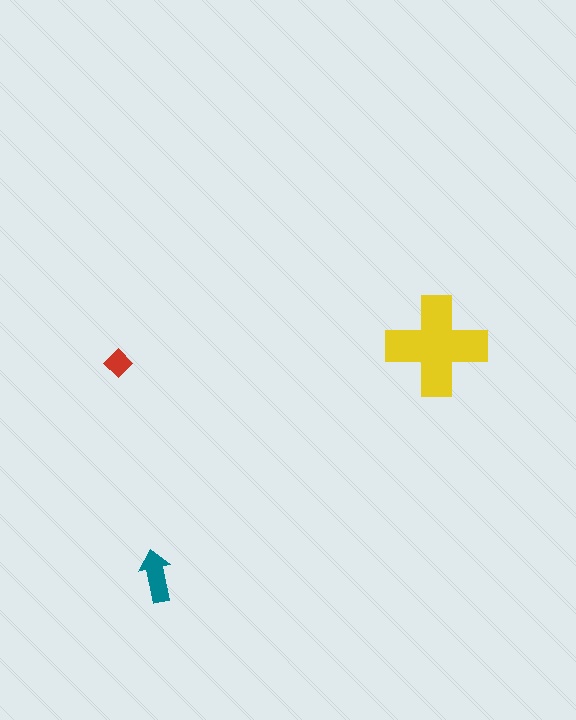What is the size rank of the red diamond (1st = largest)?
3rd.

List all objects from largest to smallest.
The yellow cross, the teal arrow, the red diamond.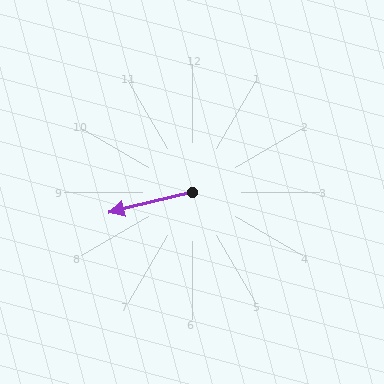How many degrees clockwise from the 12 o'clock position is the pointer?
Approximately 256 degrees.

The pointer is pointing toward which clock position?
Roughly 9 o'clock.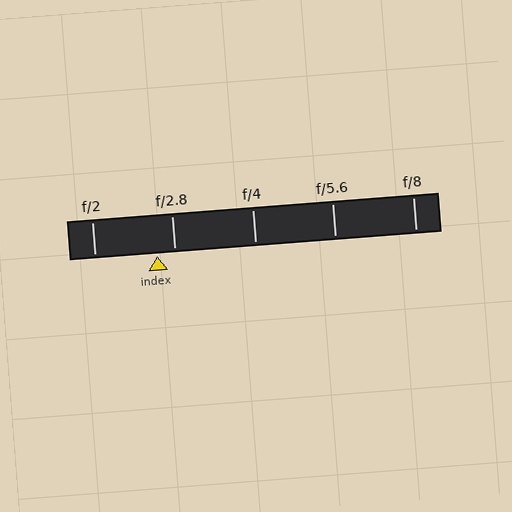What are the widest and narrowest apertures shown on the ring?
The widest aperture shown is f/2 and the narrowest is f/8.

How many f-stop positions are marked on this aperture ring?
There are 5 f-stop positions marked.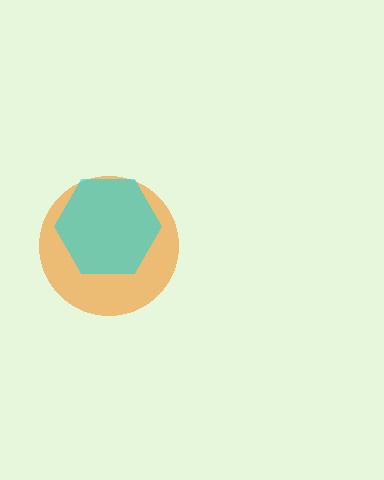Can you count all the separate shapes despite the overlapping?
Yes, there are 2 separate shapes.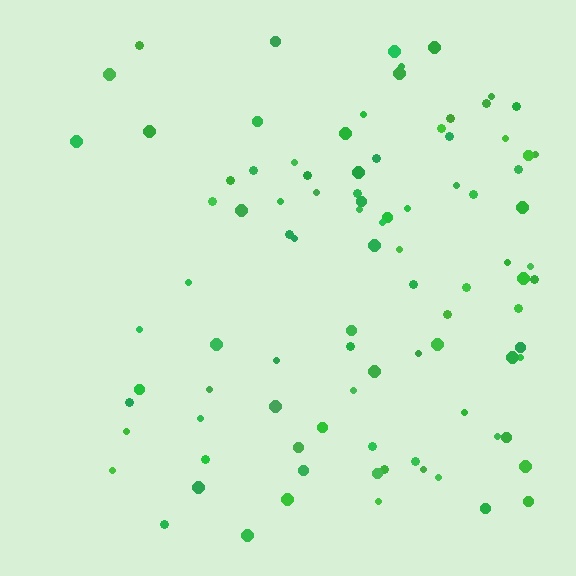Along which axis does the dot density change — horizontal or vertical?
Horizontal.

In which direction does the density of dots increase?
From left to right, with the right side densest.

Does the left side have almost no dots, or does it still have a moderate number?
Still a moderate number, just noticeably fewer than the right.